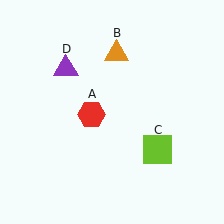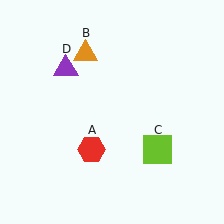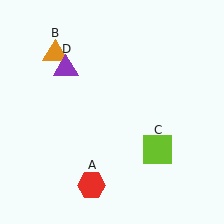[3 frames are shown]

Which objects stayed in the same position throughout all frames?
Lime square (object C) and purple triangle (object D) remained stationary.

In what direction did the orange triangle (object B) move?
The orange triangle (object B) moved left.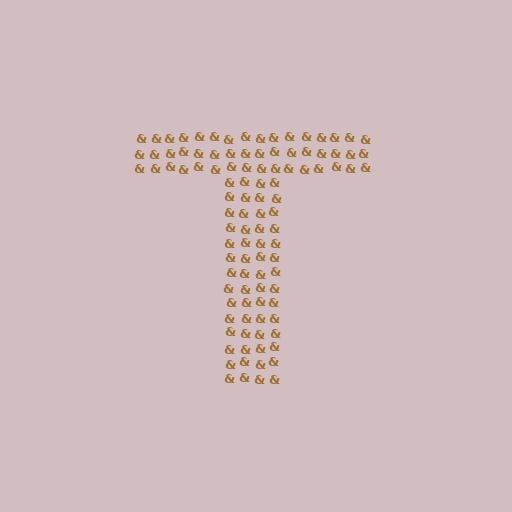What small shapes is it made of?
It is made of small ampersands.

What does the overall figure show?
The overall figure shows the letter T.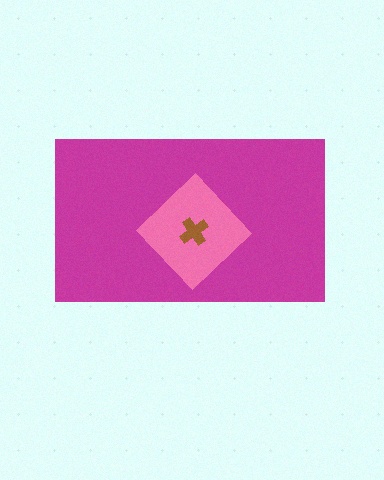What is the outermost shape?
The magenta rectangle.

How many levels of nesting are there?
3.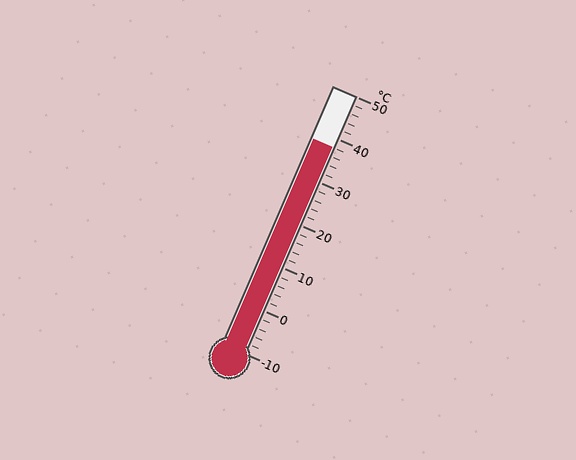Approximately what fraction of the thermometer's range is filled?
The thermometer is filled to approximately 80% of its range.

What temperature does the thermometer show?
The thermometer shows approximately 38°C.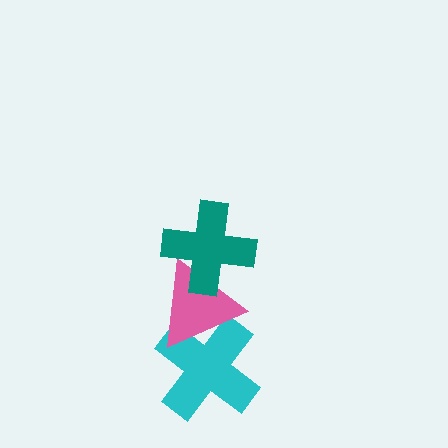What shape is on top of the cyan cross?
The pink triangle is on top of the cyan cross.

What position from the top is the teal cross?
The teal cross is 1st from the top.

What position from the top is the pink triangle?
The pink triangle is 2nd from the top.